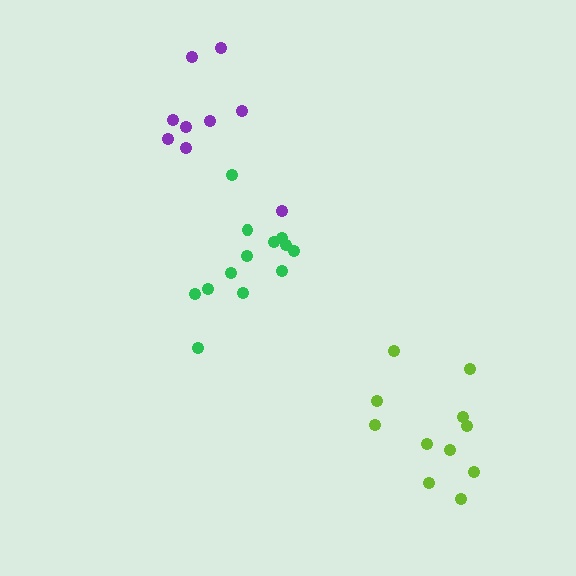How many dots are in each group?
Group 1: 13 dots, Group 2: 11 dots, Group 3: 9 dots (33 total).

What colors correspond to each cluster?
The clusters are colored: green, lime, purple.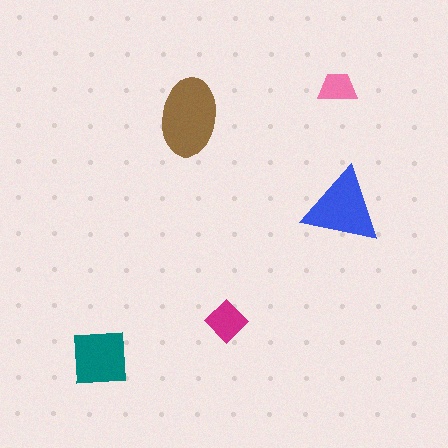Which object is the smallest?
The pink trapezoid.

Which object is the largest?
The brown ellipse.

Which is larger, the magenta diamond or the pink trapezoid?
The magenta diamond.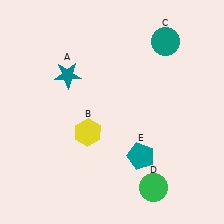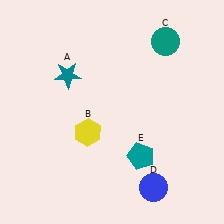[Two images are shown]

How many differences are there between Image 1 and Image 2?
There is 1 difference between the two images.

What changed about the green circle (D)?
In Image 1, D is green. In Image 2, it changed to blue.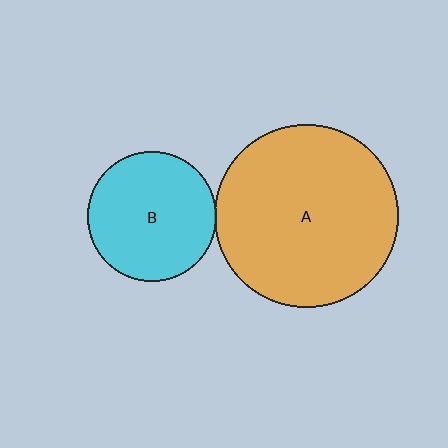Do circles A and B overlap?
Yes.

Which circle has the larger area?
Circle A (orange).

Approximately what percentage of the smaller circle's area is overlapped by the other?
Approximately 5%.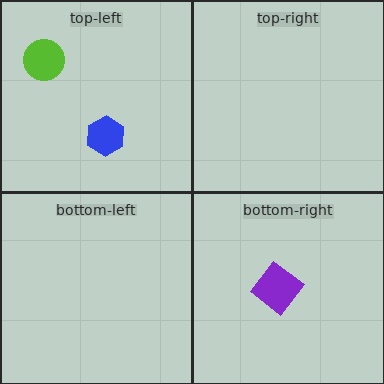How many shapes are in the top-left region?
2.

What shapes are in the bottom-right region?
The purple diamond.